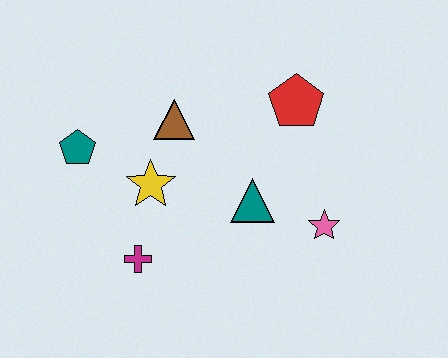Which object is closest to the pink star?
The teal triangle is closest to the pink star.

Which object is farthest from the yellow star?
The pink star is farthest from the yellow star.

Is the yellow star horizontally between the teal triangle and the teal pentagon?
Yes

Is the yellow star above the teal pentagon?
No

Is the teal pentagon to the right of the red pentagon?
No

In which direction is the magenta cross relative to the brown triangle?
The magenta cross is below the brown triangle.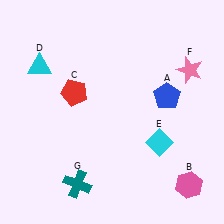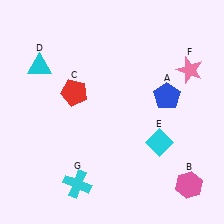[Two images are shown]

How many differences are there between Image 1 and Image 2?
There is 1 difference between the two images.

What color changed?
The cross (G) changed from teal in Image 1 to cyan in Image 2.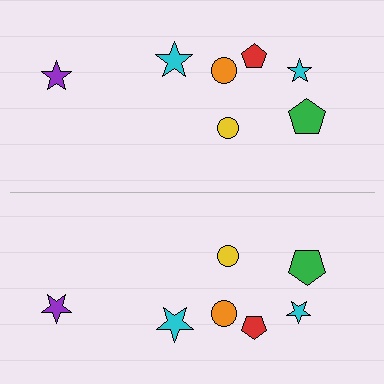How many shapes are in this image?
There are 14 shapes in this image.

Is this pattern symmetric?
Yes, this pattern has bilateral (reflection) symmetry.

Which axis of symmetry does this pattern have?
The pattern has a horizontal axis of symmetry running through the center of the image.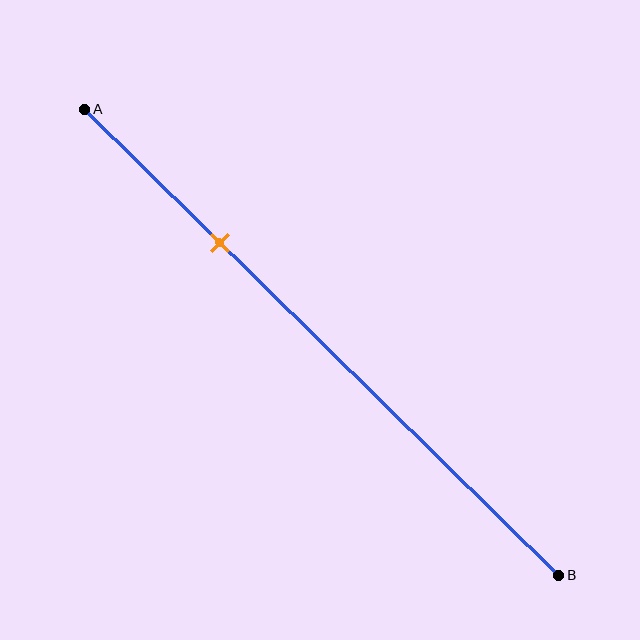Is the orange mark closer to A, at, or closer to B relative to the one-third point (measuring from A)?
The orange mark is closer to point A than the one-third point of segment AB.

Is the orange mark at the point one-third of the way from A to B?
No, the mark is at about 30% from A, not at the 33% one-third point.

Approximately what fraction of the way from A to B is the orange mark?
The orange mark is approximately 30% of the way from A to B.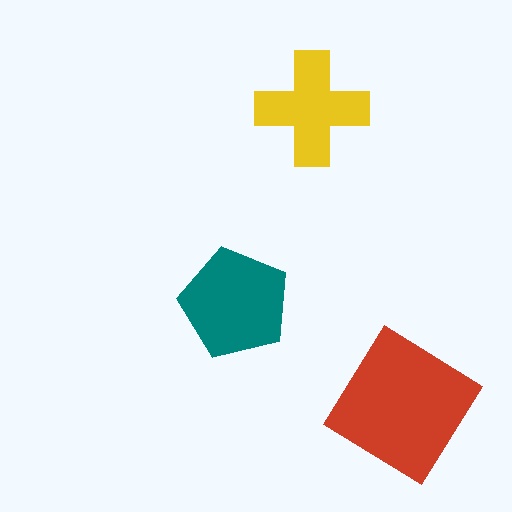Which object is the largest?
The red diamond.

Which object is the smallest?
The yellow cross.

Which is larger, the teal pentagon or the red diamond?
The red diamond.